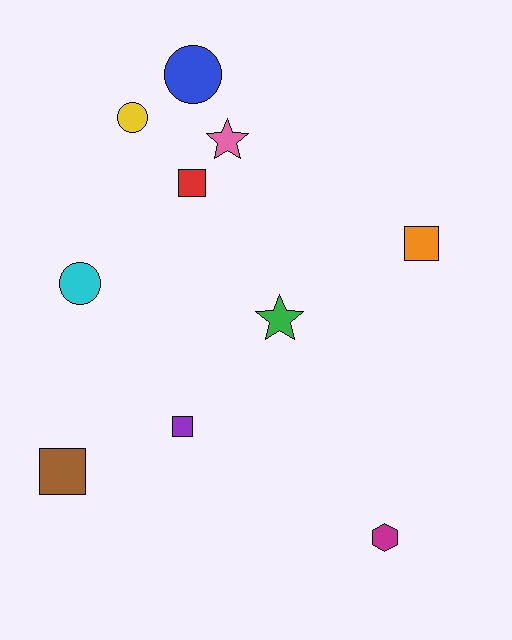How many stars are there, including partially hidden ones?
There are 2 stars.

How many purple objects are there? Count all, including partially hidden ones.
There is 1 purple object.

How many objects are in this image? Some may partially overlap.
There are 10 objects.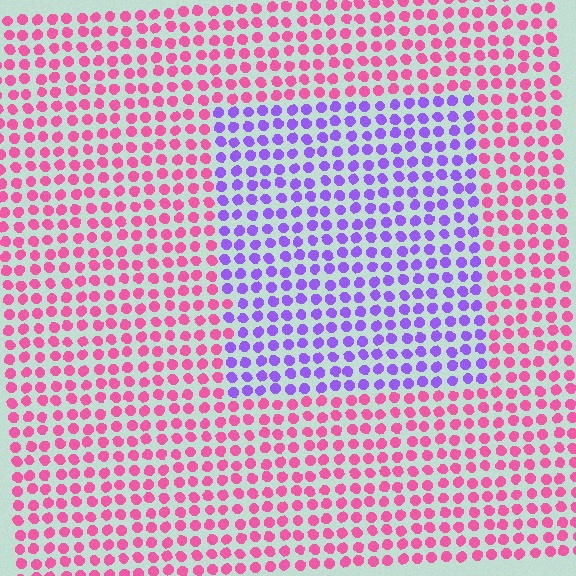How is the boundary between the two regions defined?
The boundary is defined purely by a slight shift in hue (about 64 degrees). Spacing, size, and orientation are identical on both sides.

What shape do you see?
I see a rectangle.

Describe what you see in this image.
The image is filled with small pink elements in a uniform arrangement. A rectangle-shaped region is visible where the elements are tinted to a slightly different hue, forming a subtle color boundary.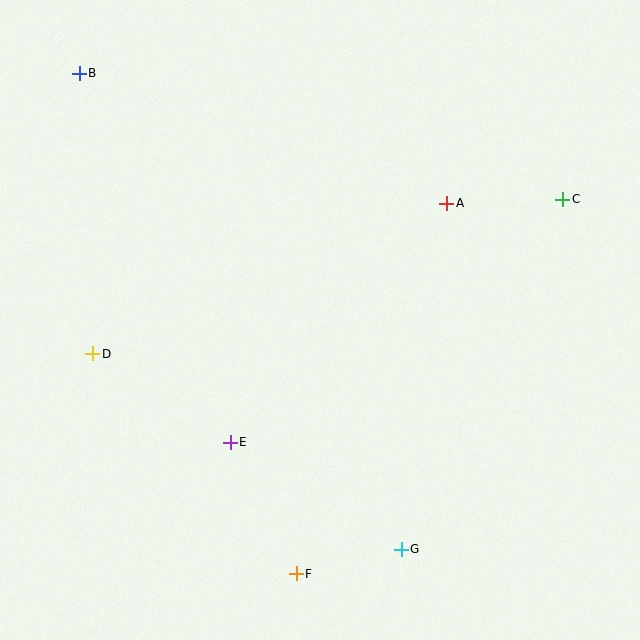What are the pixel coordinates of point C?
Point C is at (563, 199).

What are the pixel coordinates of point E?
Point E is at (230, 442).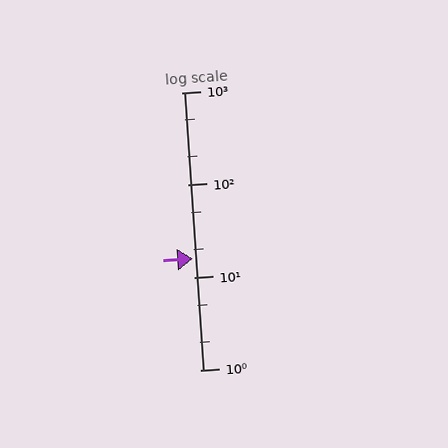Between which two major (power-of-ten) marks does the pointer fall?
The pointer is between 10 and 100.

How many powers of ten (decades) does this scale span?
The scale spans 3 decades, from 1 to 1000.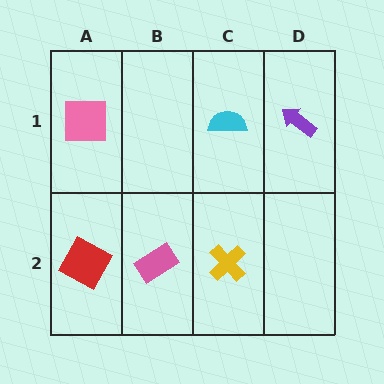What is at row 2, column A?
A red square.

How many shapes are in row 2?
3 shapes.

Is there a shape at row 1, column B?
No, that cell is empty.